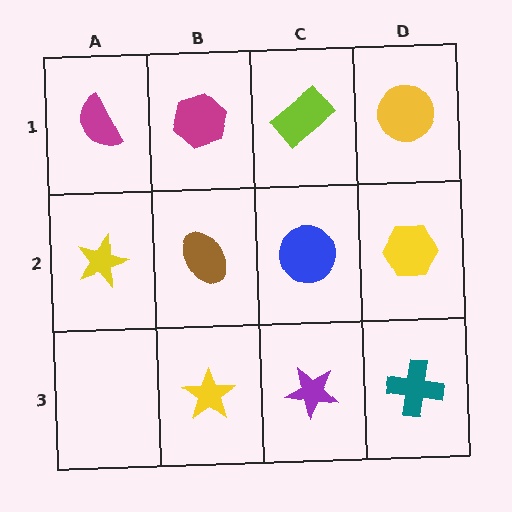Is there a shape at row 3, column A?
No, that cell is empty.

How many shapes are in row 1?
4 shapes.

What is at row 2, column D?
A yellow hexagon.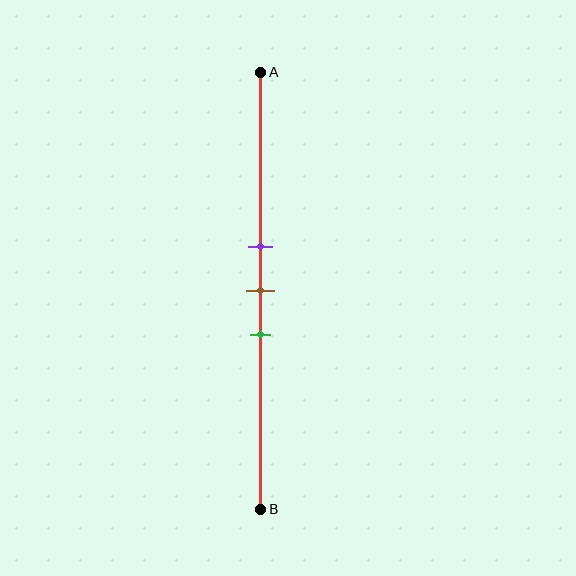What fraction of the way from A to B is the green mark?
The green mark is approximately 60% (0.6) of the way from A to B.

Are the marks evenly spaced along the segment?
Yes, the marks are approximately evenly spaced.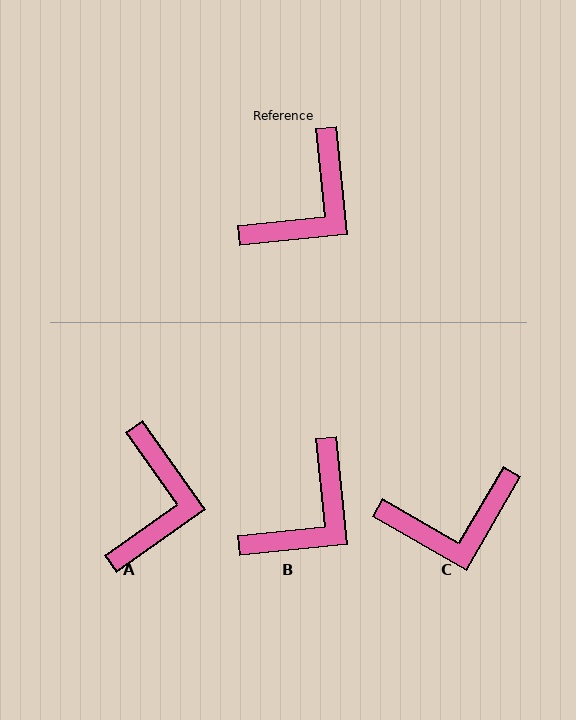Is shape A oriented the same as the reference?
No, it is off by about 29 degrees.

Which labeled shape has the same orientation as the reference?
B.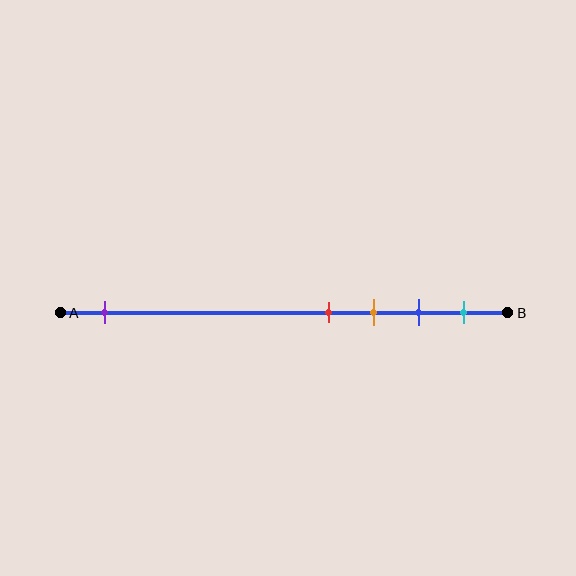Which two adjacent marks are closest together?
The red and orange marks are the closest adjacent pair.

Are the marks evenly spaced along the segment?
No, the marks are not evenly spaced.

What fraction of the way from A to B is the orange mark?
The orange mark is approximately 70% (0.7) of the way from A to B.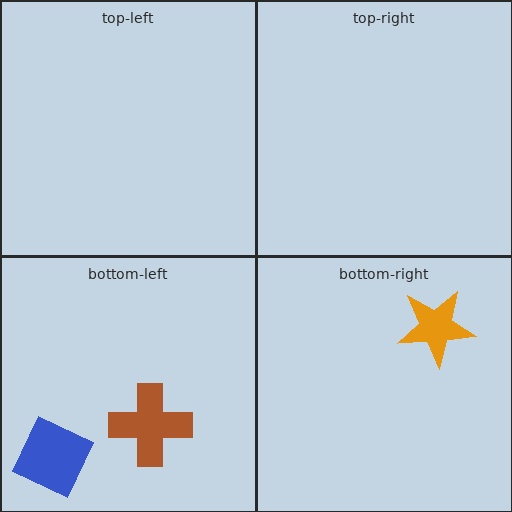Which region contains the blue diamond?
The bottom-left region.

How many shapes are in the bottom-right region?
1.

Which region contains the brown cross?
The bottom-left region.